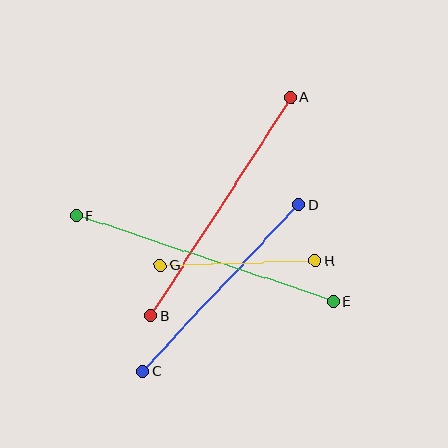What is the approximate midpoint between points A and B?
The midpoint is at approximately (221, 207) pixels.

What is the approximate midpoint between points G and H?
The midpoint is at approximately (238, 263) pixels.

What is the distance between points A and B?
The distance is approximately 259 pixels.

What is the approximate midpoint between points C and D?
The midpoint is at approximately (221, 288) pixels.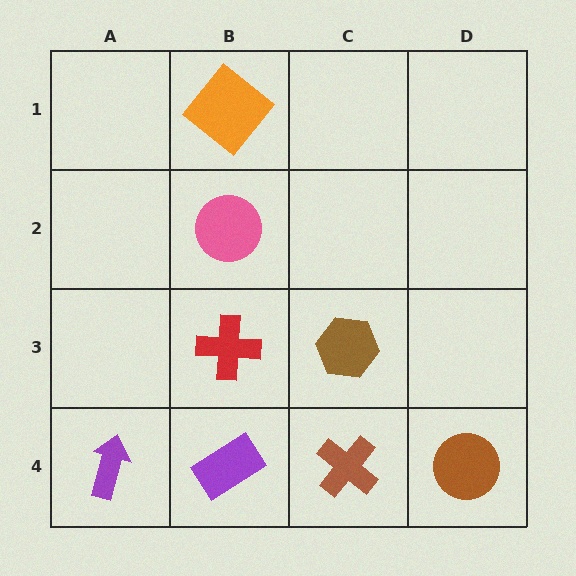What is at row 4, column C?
A brown cross.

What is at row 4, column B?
A purple rectangle.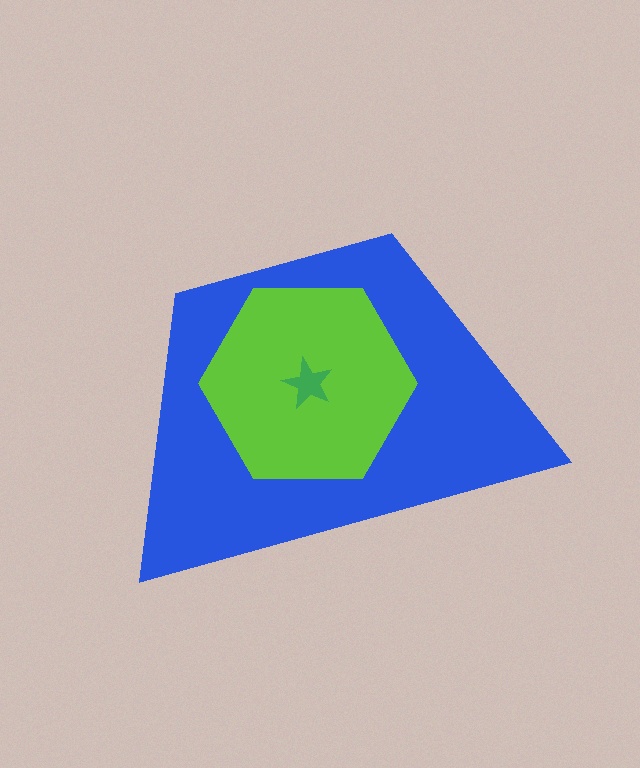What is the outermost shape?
The blue trapezoid.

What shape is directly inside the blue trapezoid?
The lime hexagon.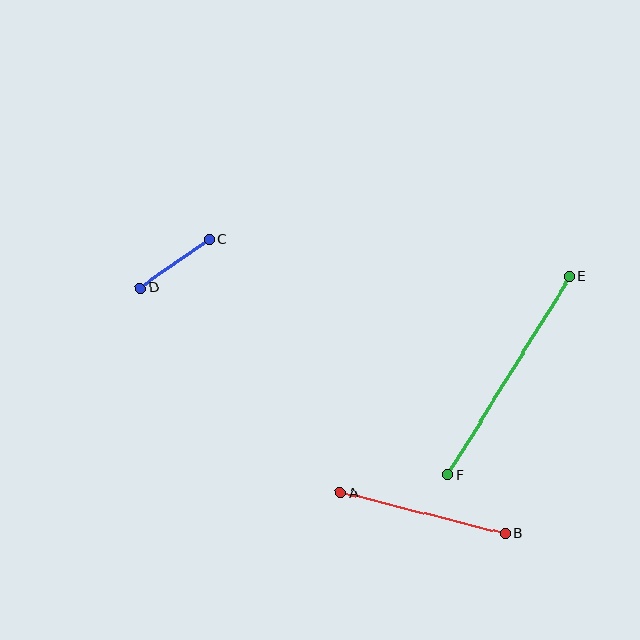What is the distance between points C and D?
The distance is approximately 84 pixels.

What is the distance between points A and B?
The distance is approximately 170 pixels.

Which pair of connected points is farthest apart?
Points E and F are farthest apart.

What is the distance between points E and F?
The distance is approximately 233 pixels.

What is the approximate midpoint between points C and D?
The midpoint is at approximately (175, 264) pixels.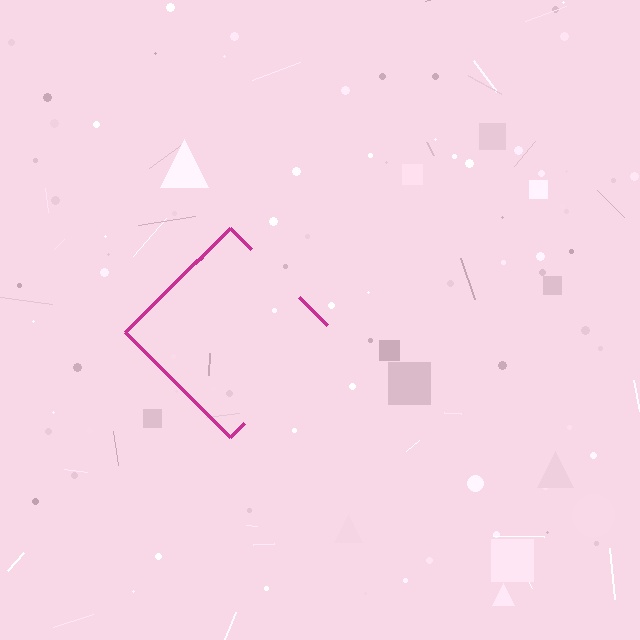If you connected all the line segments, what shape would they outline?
They would outline a diamond.